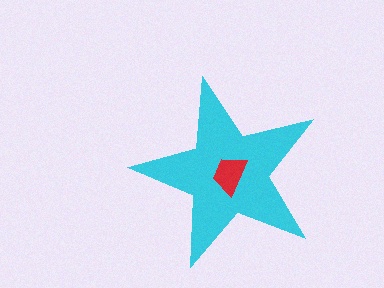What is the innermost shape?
The red trapezoid.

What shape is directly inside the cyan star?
The red trapezoid.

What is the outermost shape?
The cyan star.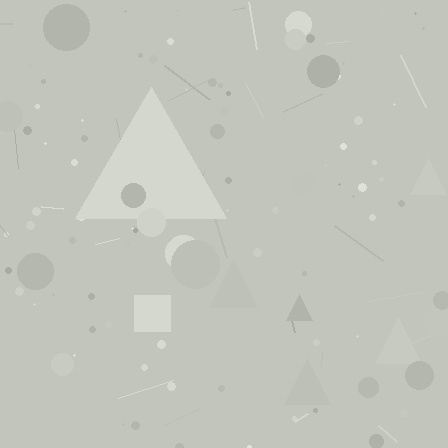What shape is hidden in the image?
A triangle is hidden in the image.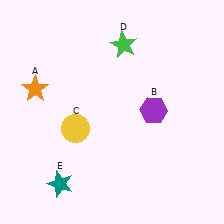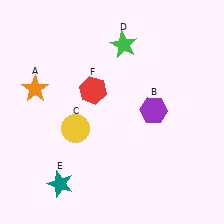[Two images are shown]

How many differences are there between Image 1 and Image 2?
There is 1 difference between the two images.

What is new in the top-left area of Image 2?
A red hexagon (F) was added in the top-left area of Image 2.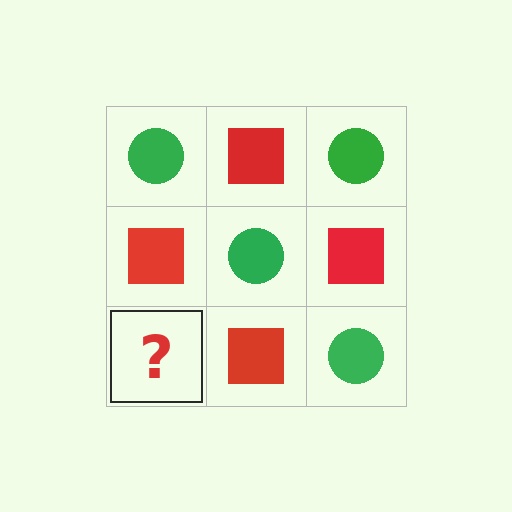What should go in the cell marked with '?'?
The missing cell should contain a green circle.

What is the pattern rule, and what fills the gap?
The rule is that it alternates green circle and red square in a checkerboard pattern. The gap should be filled with a green circle.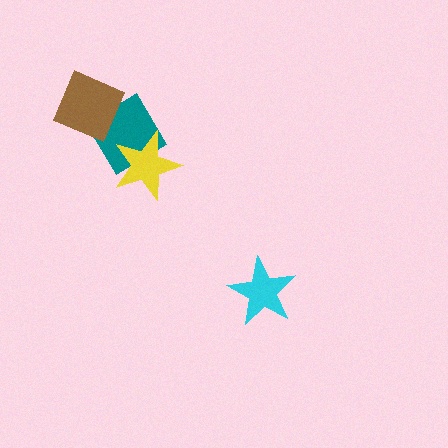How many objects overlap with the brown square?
1 object overlaps with the brown square.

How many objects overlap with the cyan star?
0 objects overlap with the cyan star.